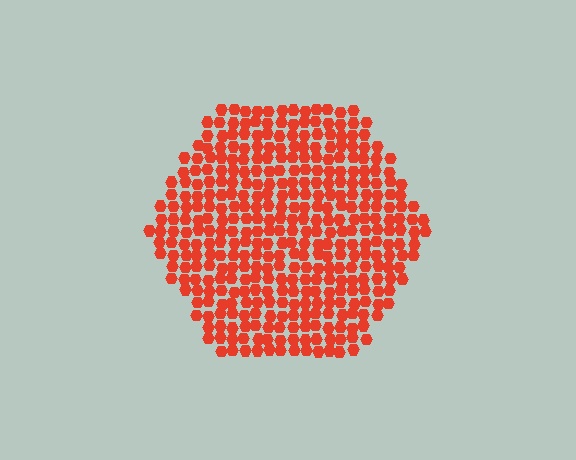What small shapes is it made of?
It is made of small hexagons.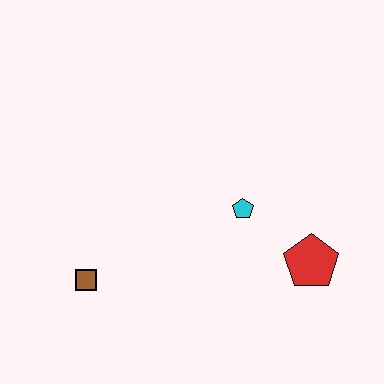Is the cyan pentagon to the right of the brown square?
Yes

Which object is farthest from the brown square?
The red pentagon is farthest from the brown square.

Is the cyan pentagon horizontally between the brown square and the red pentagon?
Yes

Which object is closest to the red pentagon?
The cyan pentagon is closest to the red pentagon.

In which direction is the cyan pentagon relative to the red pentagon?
The cyan pentagon is to the left of the red pentagon.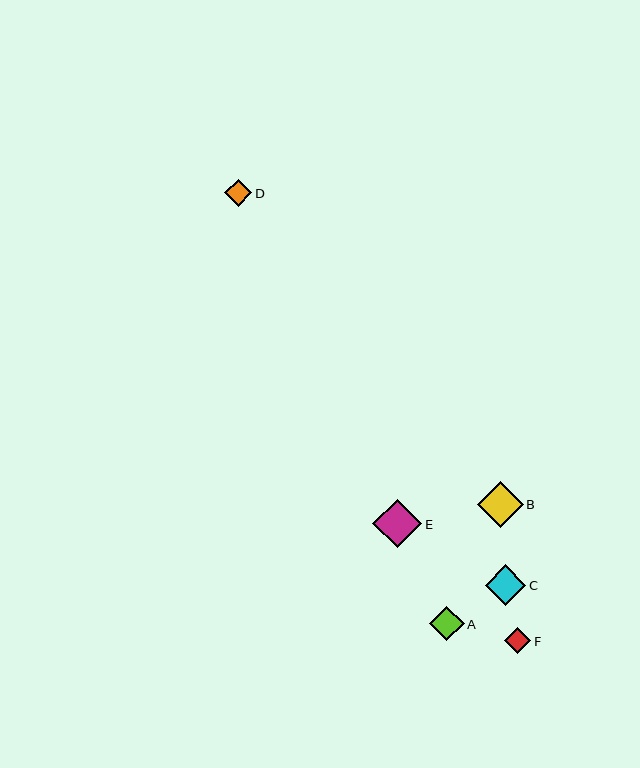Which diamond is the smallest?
Diamond F is the smallest with a size of approximately 26 pixels.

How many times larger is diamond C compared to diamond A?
Diamond C is approximately 1.2 times the size of diamond A.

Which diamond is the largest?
Diamond E is the largest with a size of approximately 49 pixels.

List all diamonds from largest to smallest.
From largest to smallest: E, B, C, A, D, F.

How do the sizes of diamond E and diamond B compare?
Diamond E and diamond B are approximately the same size.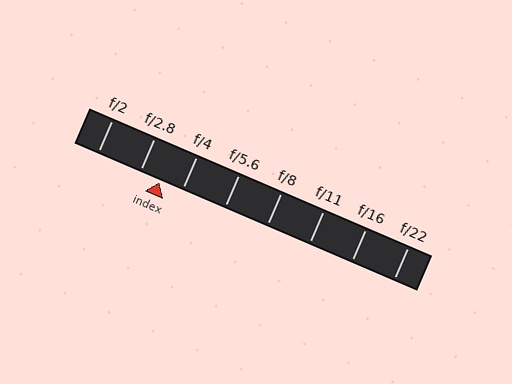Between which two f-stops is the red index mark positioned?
The index mark is between f/2.8 and f/4.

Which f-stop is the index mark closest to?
The index mark is closest to f/2.8.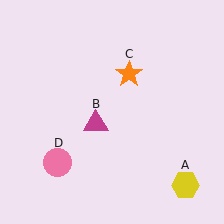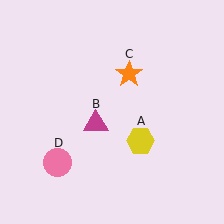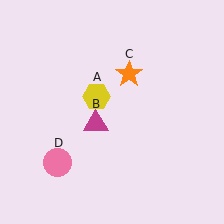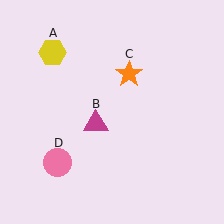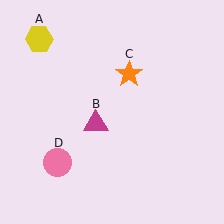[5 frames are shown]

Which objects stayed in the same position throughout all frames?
Magenta triangle (object B) and orange star (object C) and pink circle (object D) remained stationary.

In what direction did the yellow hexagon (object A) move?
The yellow hexagon (object A) moved up and to the left.